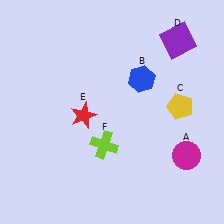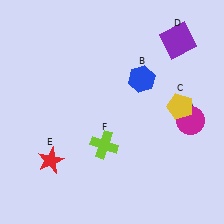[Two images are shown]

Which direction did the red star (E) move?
The red star (E) moved down.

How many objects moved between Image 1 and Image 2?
2 objects moved between the two images.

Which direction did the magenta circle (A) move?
The magenta circle (A) moved up.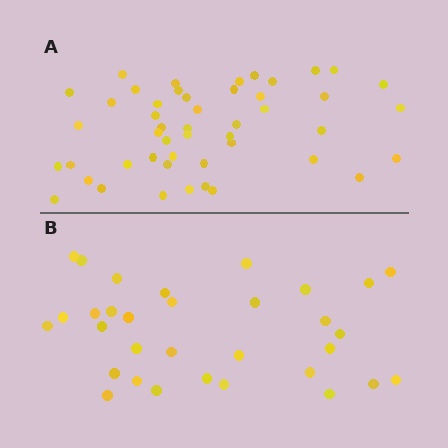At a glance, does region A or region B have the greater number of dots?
Region A (the top region) has more dots.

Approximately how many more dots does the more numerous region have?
Region A has approximately 15 more dots than region B.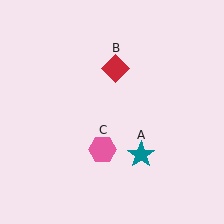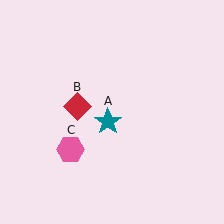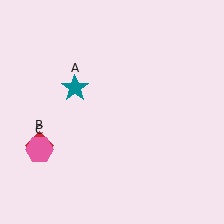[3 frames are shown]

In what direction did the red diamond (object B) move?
The red diamond (object B) moved down and to the left.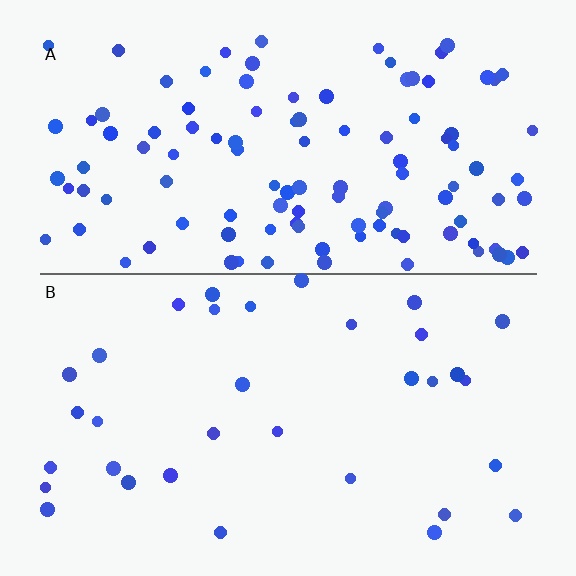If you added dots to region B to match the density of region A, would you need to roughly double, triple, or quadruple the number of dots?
Approximately triple.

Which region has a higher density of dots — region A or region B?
A (the top).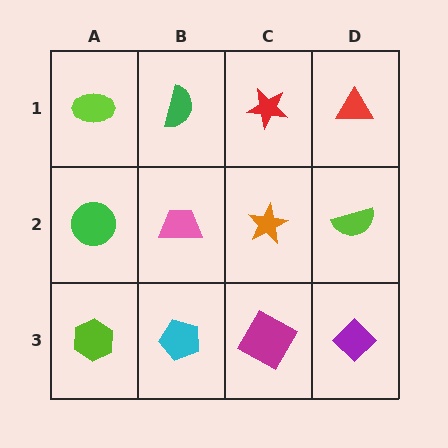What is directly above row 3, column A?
A green circle.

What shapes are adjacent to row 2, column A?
A lime ellipse (row 1, column A), a lime hexagon (row 3, column A), a pink trapezoid (row 2, column B).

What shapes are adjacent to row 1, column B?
A pink trapezoid (row 2, column B), a lime ellipse (row 1, column A), a red star (row 1, column C).